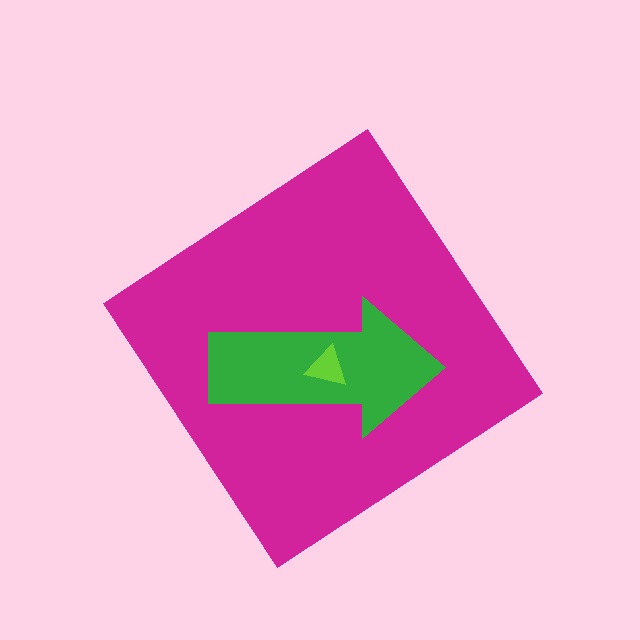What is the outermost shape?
The magenta diamond.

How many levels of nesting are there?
3.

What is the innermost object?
The lime triangle.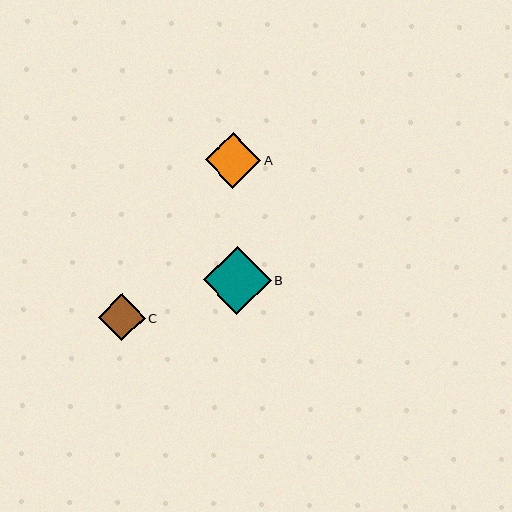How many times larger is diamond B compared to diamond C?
Diamond B is approximately 1.4 times the size of diamond C.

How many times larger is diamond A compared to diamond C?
Diamond A is approximately 1.2 times the size of diamond C.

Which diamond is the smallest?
Diamond C is the smallest with a size of approximately 47 pixels.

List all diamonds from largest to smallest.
From largest to smallest: B, A, C.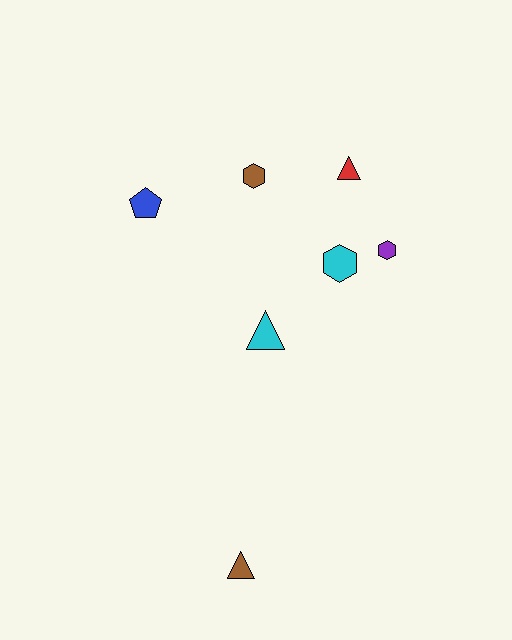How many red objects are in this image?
There is 1 red object.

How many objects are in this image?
There are 7 objects.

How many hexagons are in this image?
There are 3 hexagons.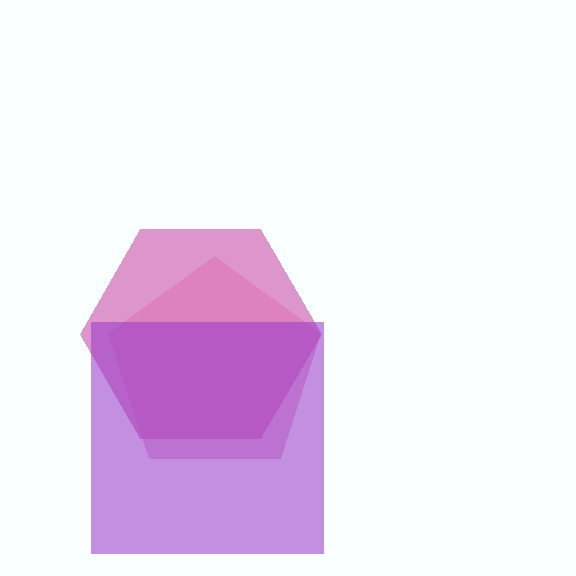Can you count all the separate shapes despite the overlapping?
Yes, there are 3 separate shapes.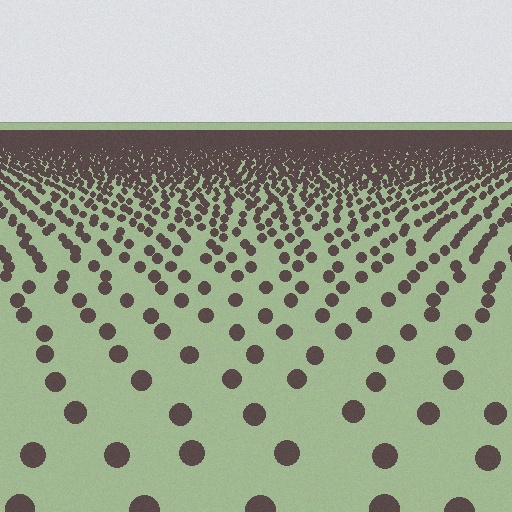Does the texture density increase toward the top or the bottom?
Density increases toward the top.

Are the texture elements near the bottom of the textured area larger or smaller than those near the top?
Larger. Near the bottom, elements are closer to the viewer and appear at a bigger on-screen size.